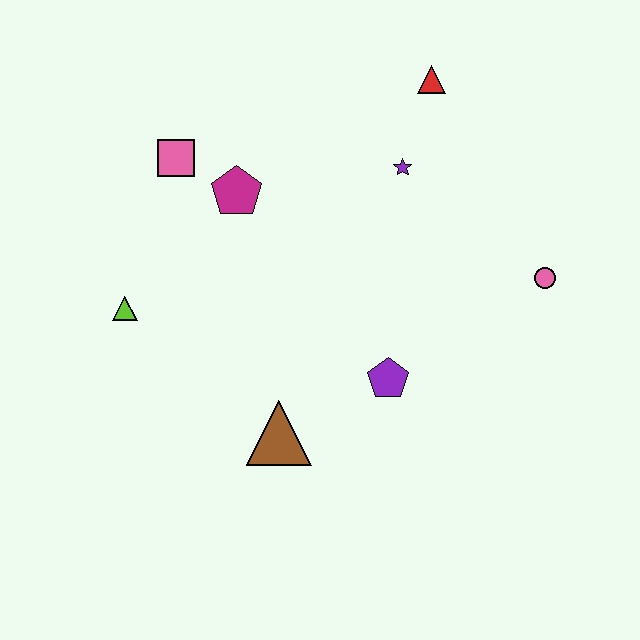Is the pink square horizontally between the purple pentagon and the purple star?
No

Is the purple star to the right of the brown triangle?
Yes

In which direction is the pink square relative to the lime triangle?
The pink square is above the lime triangle.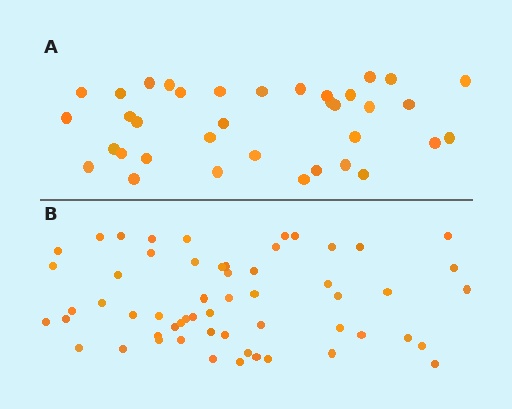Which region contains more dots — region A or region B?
Region B (the bottom region) has more dots.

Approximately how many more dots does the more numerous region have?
Region B has approximately 20 more dots than region A.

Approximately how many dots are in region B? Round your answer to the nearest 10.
About 60 dots. (The exact count is 57, which rounds to 60.)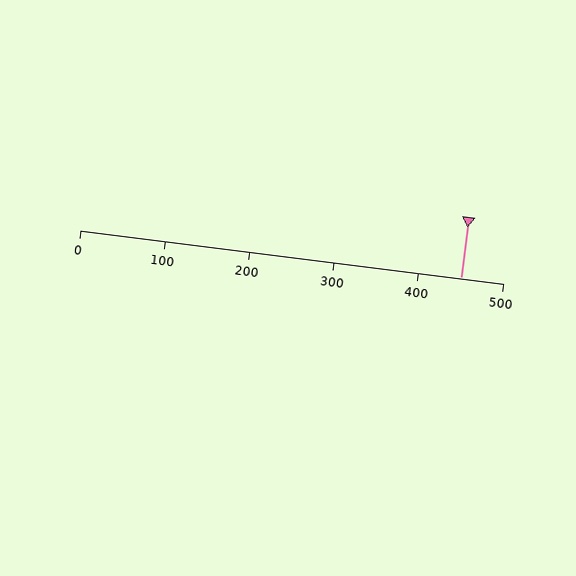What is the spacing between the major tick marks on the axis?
The major ticks are spaced 100 apart.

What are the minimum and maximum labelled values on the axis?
The axis runs from 0 to 500.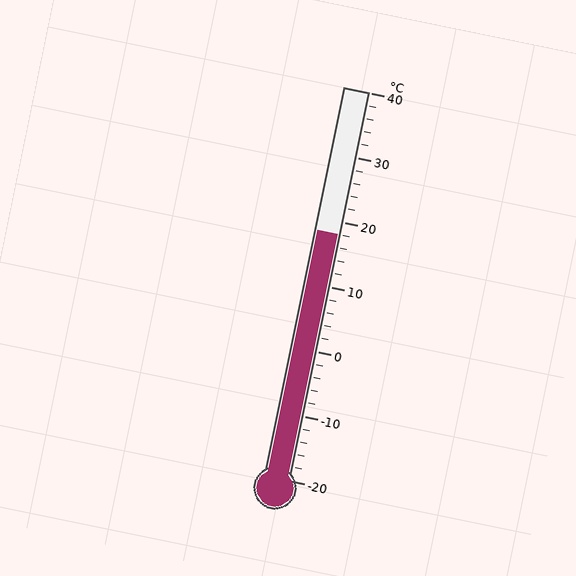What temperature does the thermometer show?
The thermometer shows approximately 18°C.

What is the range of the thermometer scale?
The thermometer scale ranges from -20°C to 40°C.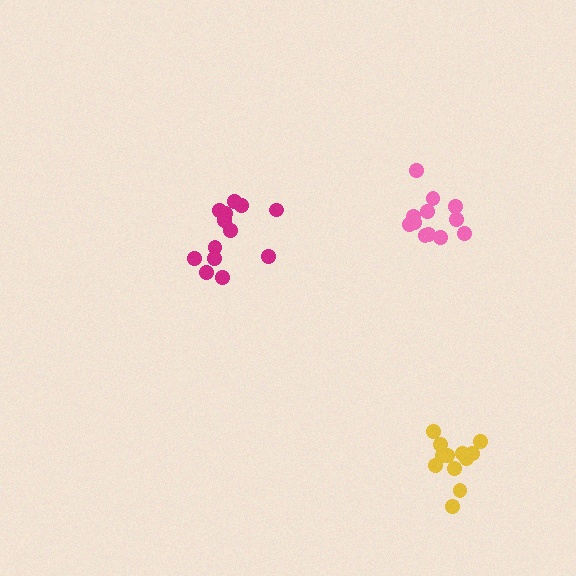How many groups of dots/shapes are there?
There are 3 groups.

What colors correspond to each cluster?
The clusters are colored: yellow, magenta, pink.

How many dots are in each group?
Group 1: 12 dots, Group 2: 13 dots, Group 3: 12 dots (37 total).